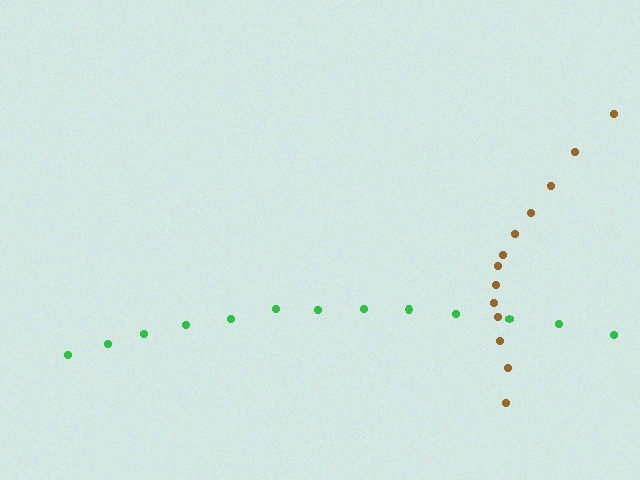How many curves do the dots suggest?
There are 2 distinct paths.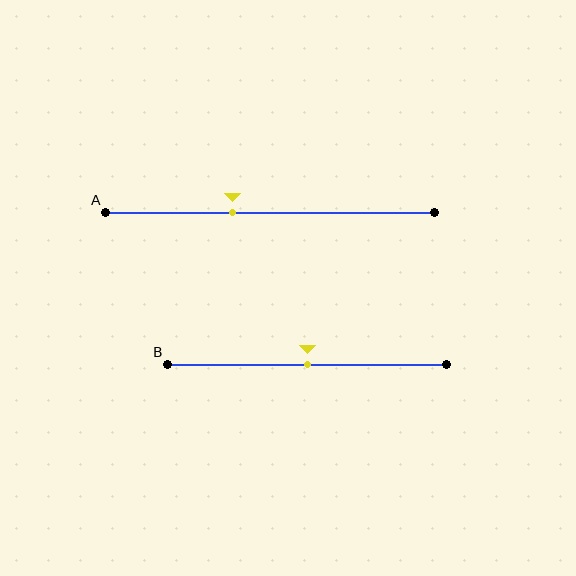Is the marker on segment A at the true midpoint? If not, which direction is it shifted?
No, the marker on segment A is shifted to the left by about 12% of the segment length.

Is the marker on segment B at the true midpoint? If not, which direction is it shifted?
Yes, the marker on segment B is at the true midpoint.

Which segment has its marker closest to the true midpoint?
Segment B has its marker closest to the true midpoint.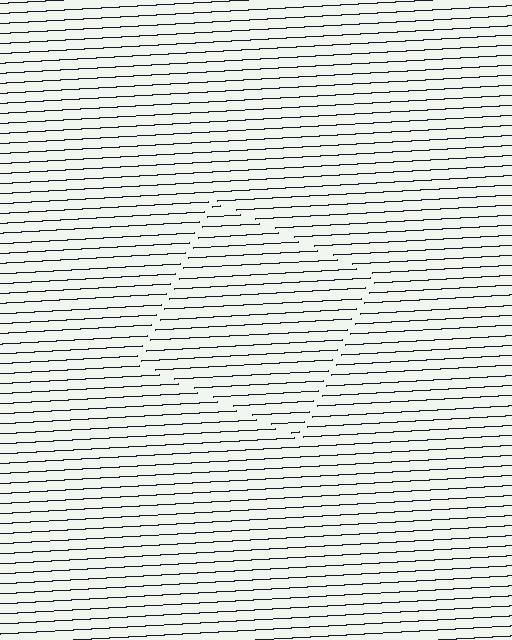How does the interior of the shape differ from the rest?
The interior of the shape contains the same grating, shifted by half a period — the contour is defined by the phase discontinuity where line-ends from the inner and outer gratings abut.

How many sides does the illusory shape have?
4 sides — the line-ends trace a square.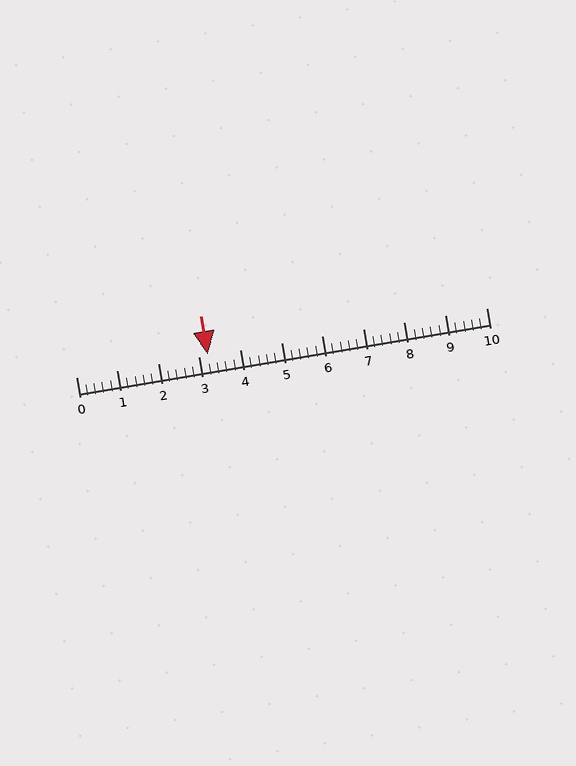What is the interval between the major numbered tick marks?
The major tick marks are spaced 1 units apart.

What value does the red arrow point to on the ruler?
The red arrow points to approximately 3.2.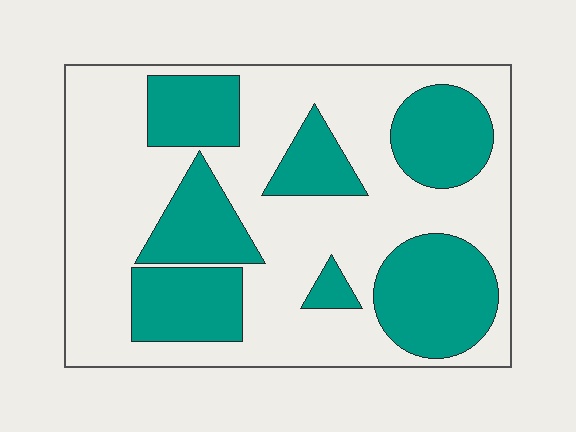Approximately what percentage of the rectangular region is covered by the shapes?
Approximately 35%.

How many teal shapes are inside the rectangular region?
7.